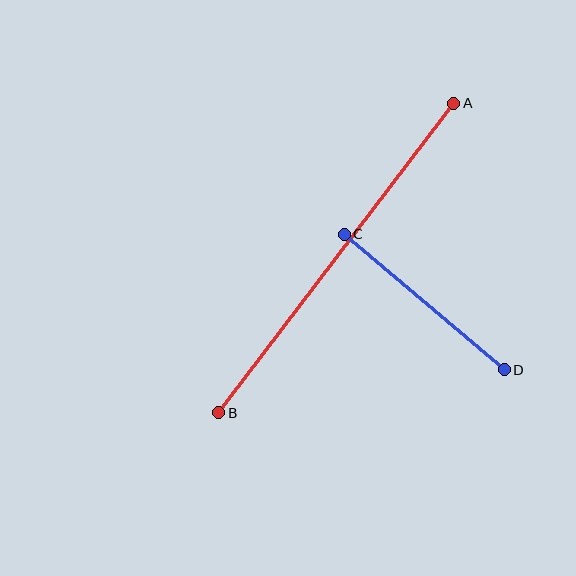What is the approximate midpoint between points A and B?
The midpoint is at approximately (336, 258) pixels.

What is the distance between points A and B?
The distance is approximately 388 pixels.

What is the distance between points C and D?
The distance is approximately 210 pixels.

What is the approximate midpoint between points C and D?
The midpoint is at approximately (424, 302) pixels.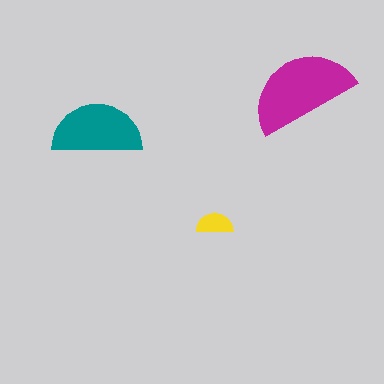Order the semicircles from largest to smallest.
the magenta one, the teal one, the yellow one.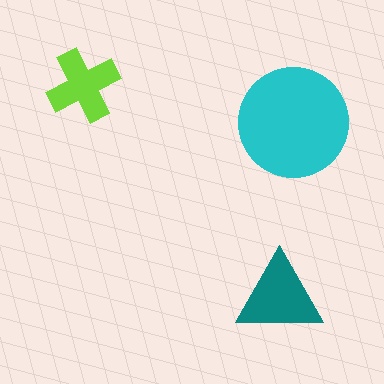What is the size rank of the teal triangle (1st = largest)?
2nd.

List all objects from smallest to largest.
The lime cross, the teal triangle, the cyan circle.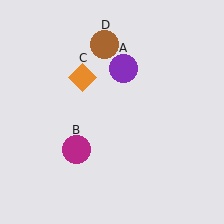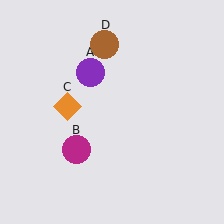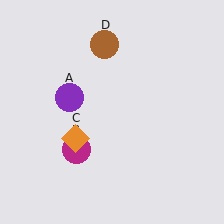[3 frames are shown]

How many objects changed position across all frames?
2 objects changed position: purple circle (object A), orange diamond (object C).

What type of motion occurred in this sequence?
The purple circle (object A), orange diamond (object C) rotated counterclockwise around the center of the scene.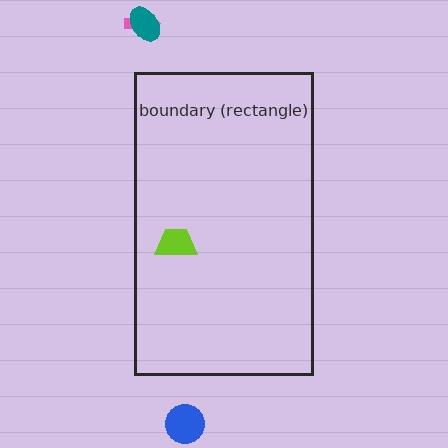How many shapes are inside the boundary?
1 inside, 3 outside.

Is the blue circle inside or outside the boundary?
Outside.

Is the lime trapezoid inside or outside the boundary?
Inside.